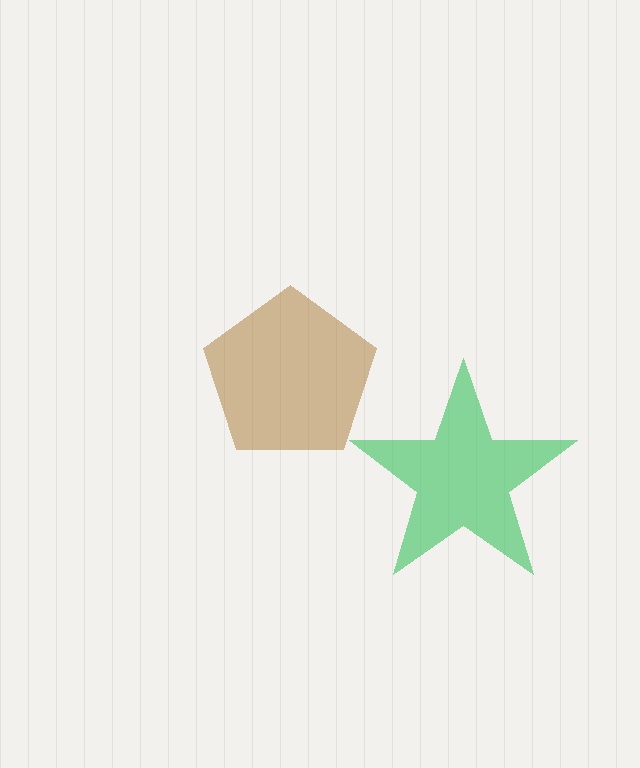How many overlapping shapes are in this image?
There are 2 overlapping shapes in the image.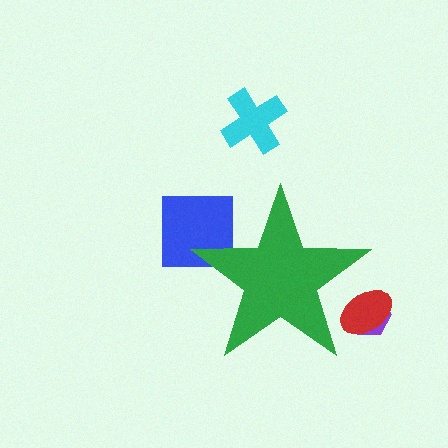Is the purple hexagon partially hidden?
Yes, the purple hexagon is partially hidden behind the green star.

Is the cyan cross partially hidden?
No, the cyan cross is fully visible.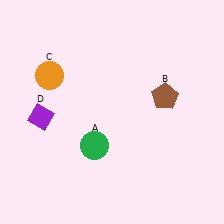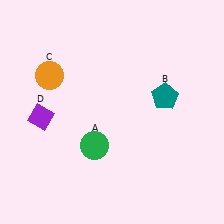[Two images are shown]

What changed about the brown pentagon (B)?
In Image 1, B is brown. In Image 2, it changed to teal.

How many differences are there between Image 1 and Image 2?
There is 1 difference between the two images.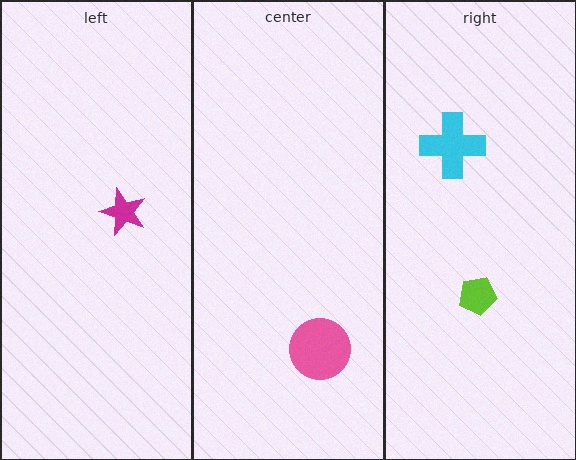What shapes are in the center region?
The pink circle.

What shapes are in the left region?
The magenta star.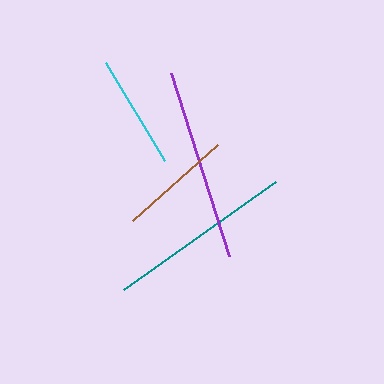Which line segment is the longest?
The purple line is the longest at approximately 192 pixels.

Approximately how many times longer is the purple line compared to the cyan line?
The purple line is approximately 1.7 times the length of the cyan line.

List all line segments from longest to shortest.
From longest to shortest: purple, teal, cyan, brown.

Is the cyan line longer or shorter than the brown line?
The cyan line is longer than the brown line.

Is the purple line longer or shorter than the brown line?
The purple line is longer than the brown line.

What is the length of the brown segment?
The brown segment is approximately 113 pixels long.